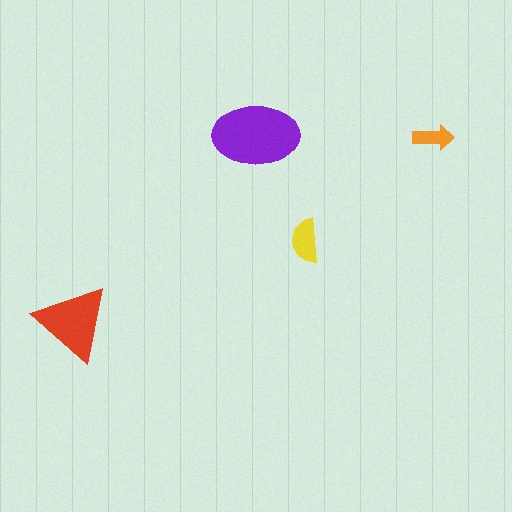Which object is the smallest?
The orange arrow.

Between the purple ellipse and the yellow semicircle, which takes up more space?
The purple ellipse.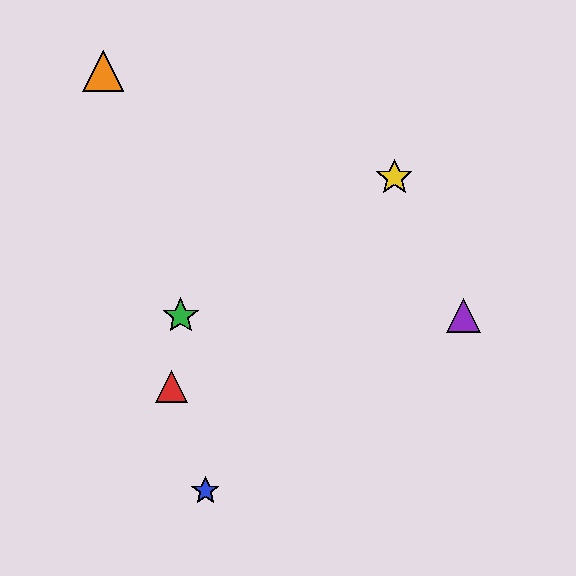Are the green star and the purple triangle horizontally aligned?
Yes, both are at y≈316.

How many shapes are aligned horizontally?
2 shapes (the green star, the purple triangle) are aligned horizontally.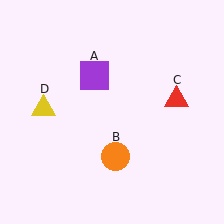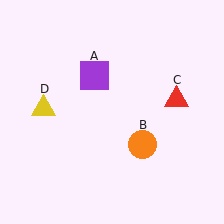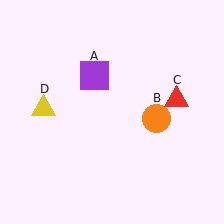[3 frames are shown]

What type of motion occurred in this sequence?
The orange circle (object B) rotated counterclockwise around the center of the scene.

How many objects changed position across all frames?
1 object changed position: orange circle (object B).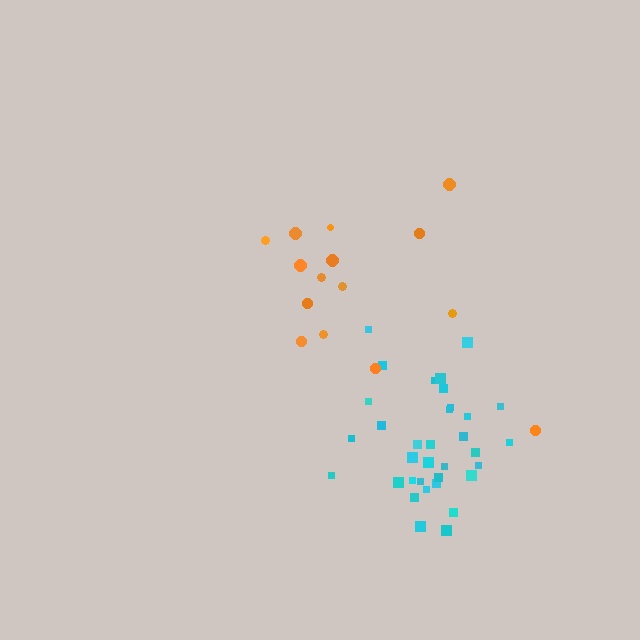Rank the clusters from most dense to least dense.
cyan, orange.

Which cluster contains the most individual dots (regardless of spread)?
Cyan (34).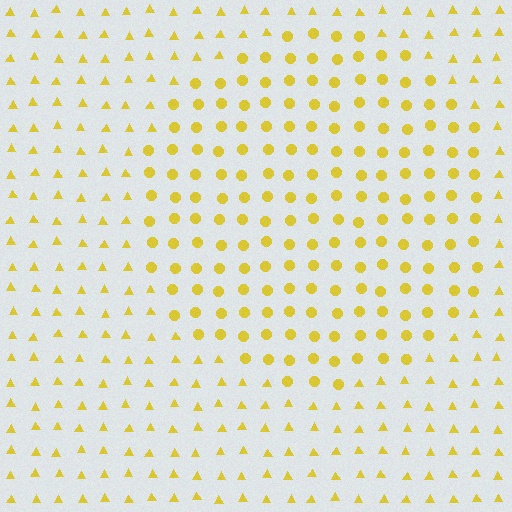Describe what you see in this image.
The image is filled with small yellow elements arranged in a uniform grid. A circle-shaped region contains circles, while the surrounding area contains triangles. The boundary is defined purely by the change in element shape.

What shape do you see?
I see a circle.